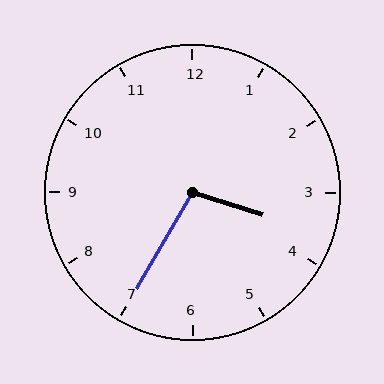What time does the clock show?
3:35.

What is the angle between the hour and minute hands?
Approximately 102 degrees.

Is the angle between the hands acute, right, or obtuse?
It is obtuse.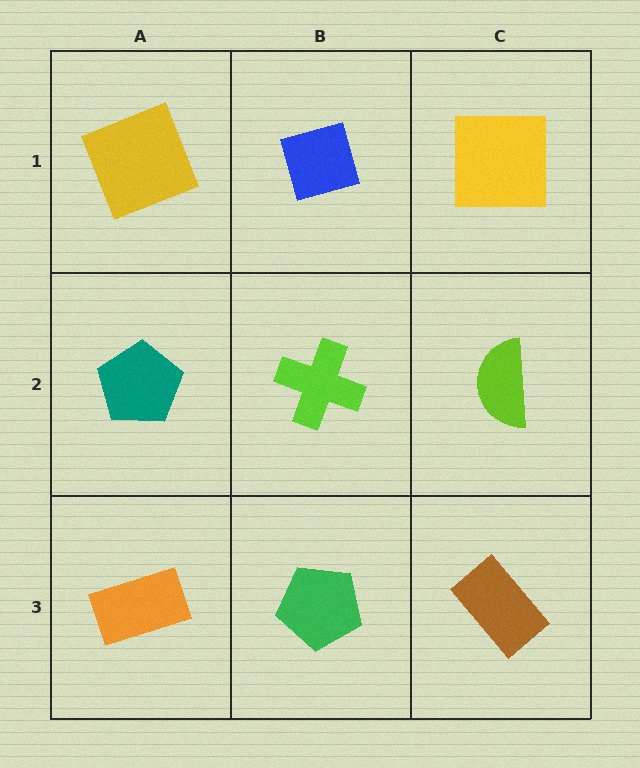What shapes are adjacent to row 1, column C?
A lime semicircle (row 2, column C), a blue diamond (row 1, column B).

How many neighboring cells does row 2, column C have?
3.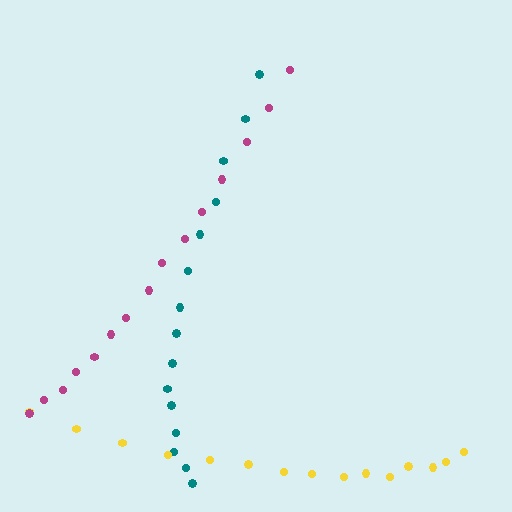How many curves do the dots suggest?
There are 3 distinct paths.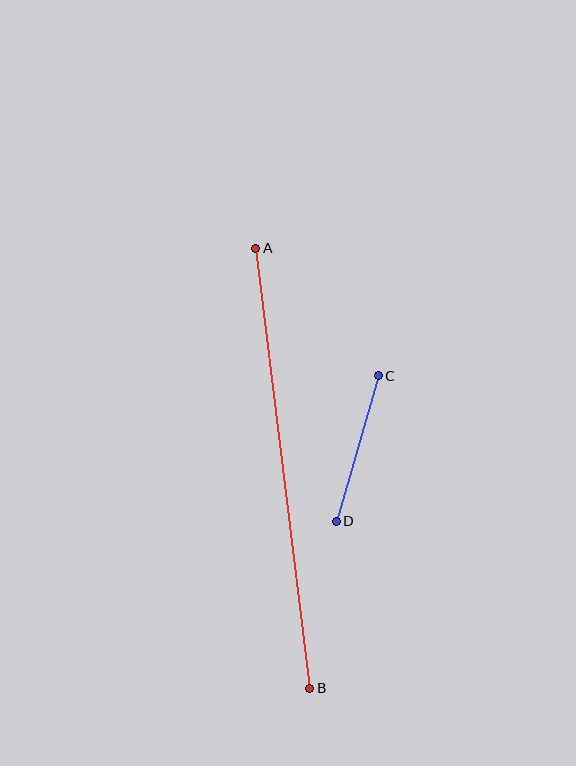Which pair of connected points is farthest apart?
Points A and B are farthest apart.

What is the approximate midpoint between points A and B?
The midpoint is at approximately (283, 468) pixels.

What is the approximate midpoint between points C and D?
The midpoint is at approximately (357, 449) pixels.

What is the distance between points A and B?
The distance is approximately 443 pixels.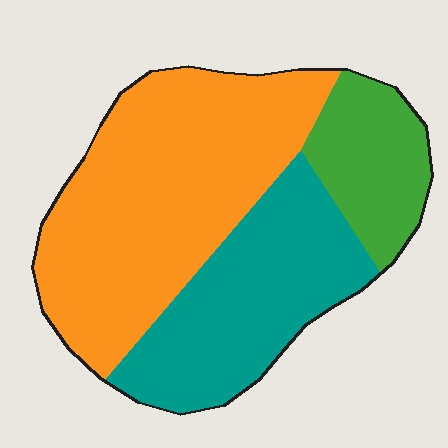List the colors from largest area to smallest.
From largest to smallest: orange, teal, green.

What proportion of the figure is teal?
Teal covers around 30% of the figure.